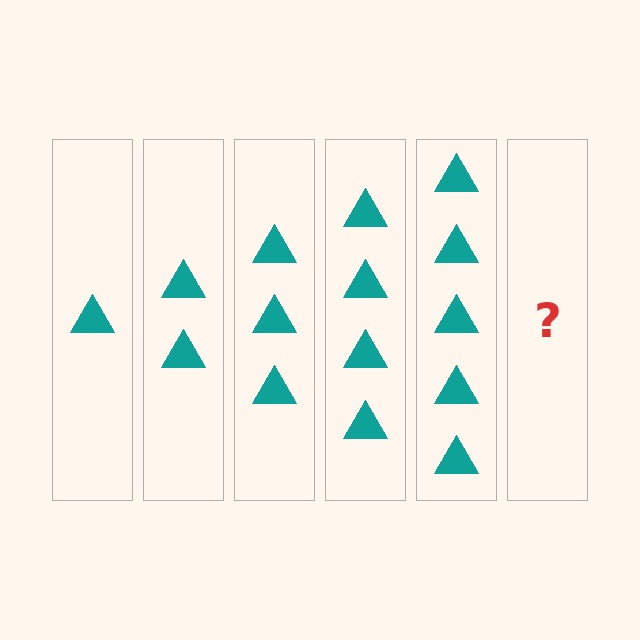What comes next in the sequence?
The next element should be 6 triangles.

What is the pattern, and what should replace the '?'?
The pattern is that each step adds one more triangle. The '?' should be 6 triangles.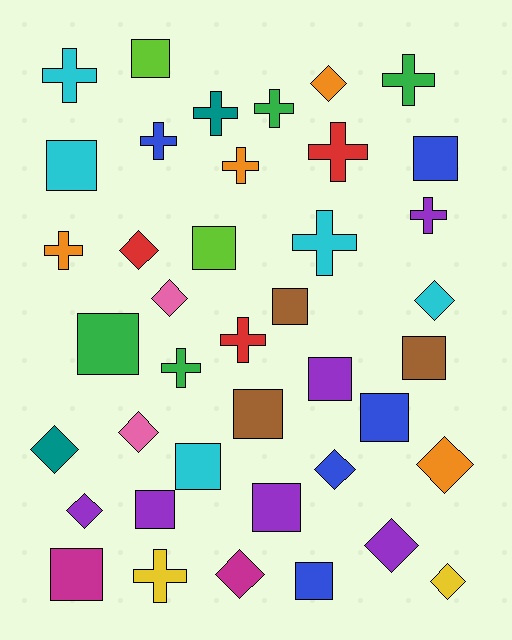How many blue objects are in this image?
There are 5 blue objects.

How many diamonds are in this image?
There are 12 diamonds.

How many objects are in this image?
There are 40 objects.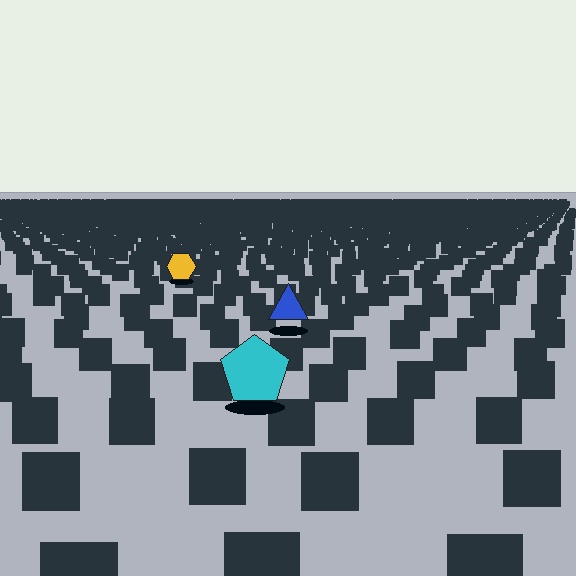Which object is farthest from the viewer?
The yellow hexagon is farthest from the viewer. It appears smaller and the ground texture around it is denser.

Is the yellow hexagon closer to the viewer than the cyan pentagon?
No. The cyan pentagon is closer — you can tell from the texture gradient: the ground texture is coarser near it.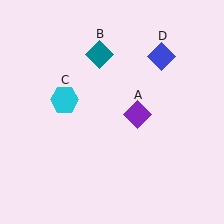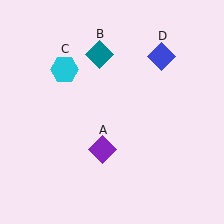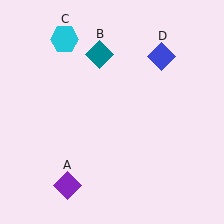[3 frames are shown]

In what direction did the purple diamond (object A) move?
The purple diamond (object A) moved down and to the left.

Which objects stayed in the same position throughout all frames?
Teal diamond (object B) and blue diamond (object D) remained stationary.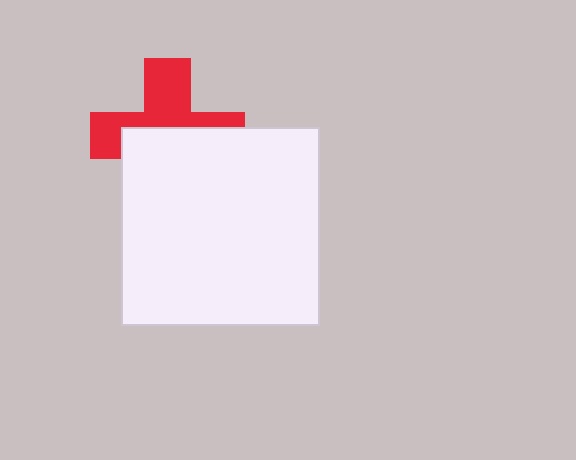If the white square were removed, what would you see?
You would see the complete red cross.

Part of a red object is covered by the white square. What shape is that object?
It is a cross.